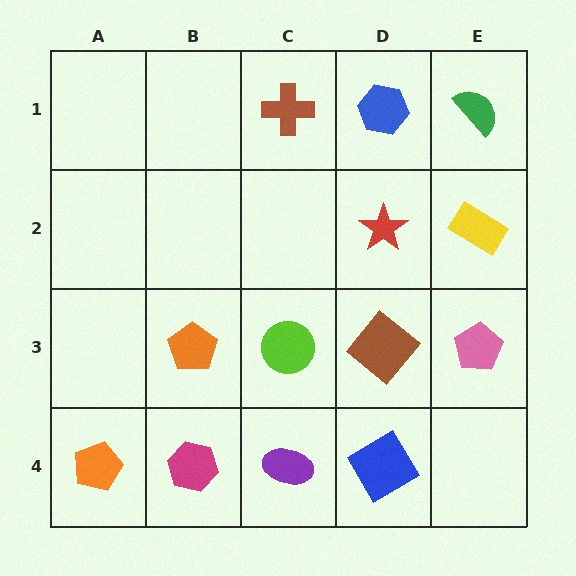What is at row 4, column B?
A magenta hexagon.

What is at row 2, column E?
A yellow rectangle.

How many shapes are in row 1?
3 shapes.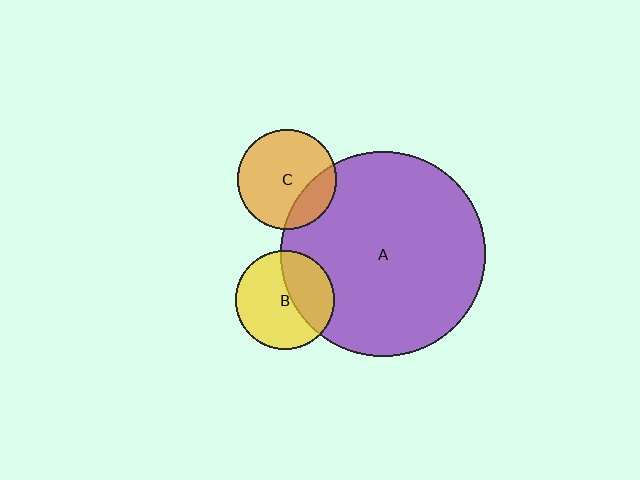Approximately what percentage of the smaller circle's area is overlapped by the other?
Approximately 40%.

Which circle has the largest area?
Circle A (purple).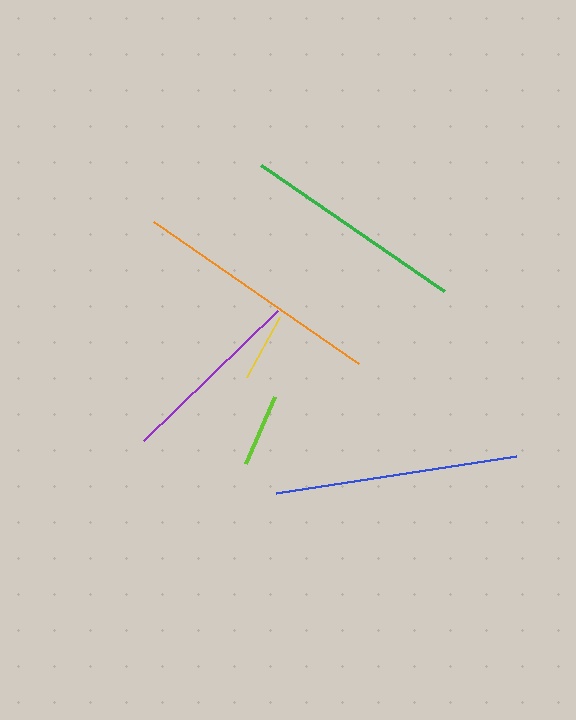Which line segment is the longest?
The orange line is the longest at approximately 249 pixels.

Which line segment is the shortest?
The yellow line is the shortest at approximately 69 pixels.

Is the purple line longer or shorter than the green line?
The green line is longer than the purple line.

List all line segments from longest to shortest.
From longest to shortest: orange, blue, green, purple, lime, yellow.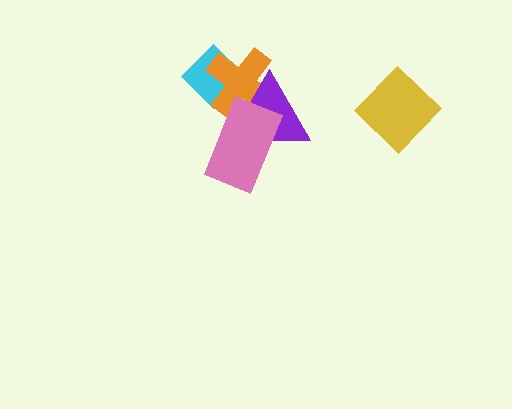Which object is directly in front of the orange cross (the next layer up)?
The purple triangle is directly in front of the orange cross.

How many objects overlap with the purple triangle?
3 objects overlap with the purple triangle.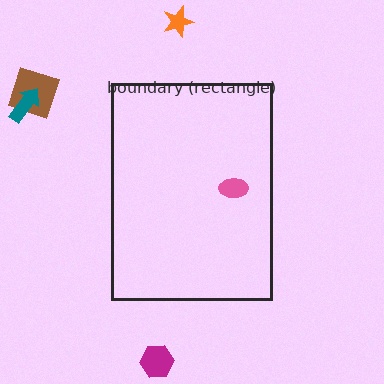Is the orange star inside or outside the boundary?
Outside.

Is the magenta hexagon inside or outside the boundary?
Outside.